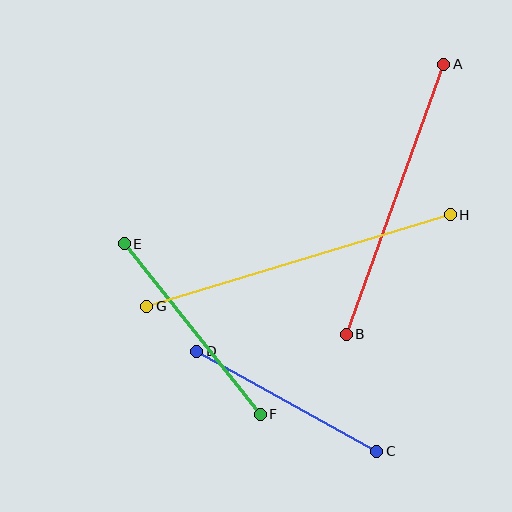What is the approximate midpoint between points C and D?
The midpoint is at approximately (287, 401) pixels.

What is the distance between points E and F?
The distance is approximately 218 pixels.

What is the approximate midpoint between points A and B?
The midpoint is at approximately (395, 199) pixels.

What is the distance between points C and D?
The distance is approximately 206 pixels.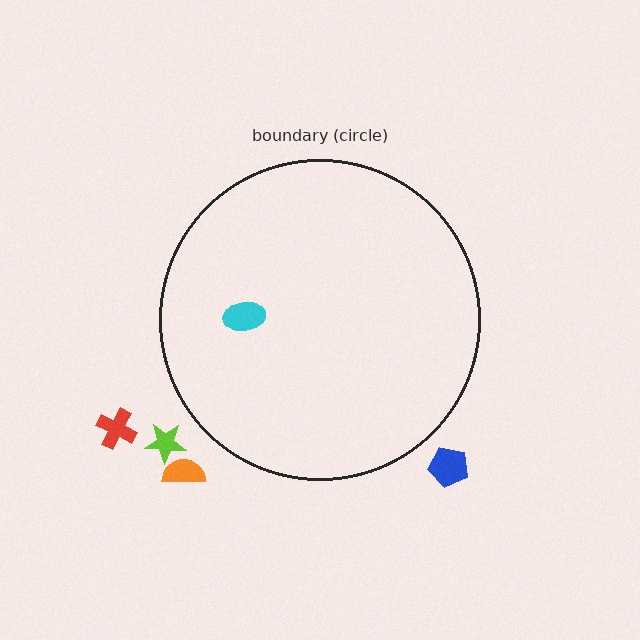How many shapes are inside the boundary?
1 inside, 4 outside.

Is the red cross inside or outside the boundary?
Outside.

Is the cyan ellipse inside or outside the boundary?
Inside.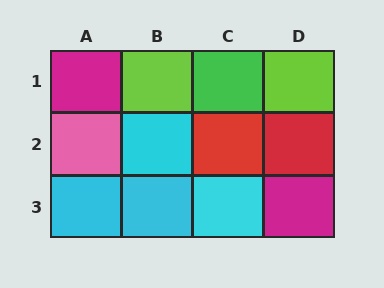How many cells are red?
2 cells are red.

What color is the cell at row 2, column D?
Red.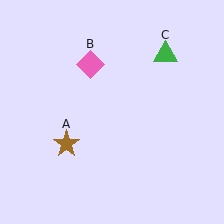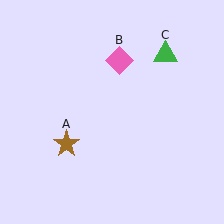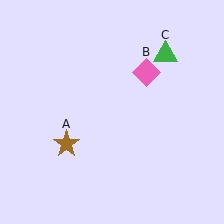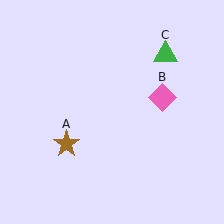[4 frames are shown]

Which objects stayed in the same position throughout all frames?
Brown star (object A) and green triangle (object C) remained stationary.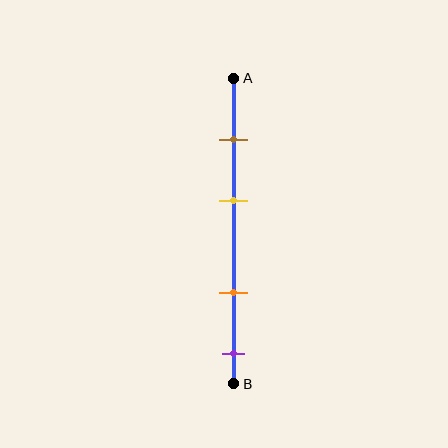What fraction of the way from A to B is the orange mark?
The orange mark is approximately 70% (0.7) of the way from A to B.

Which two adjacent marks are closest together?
The brown and yellow marks are the closest adjacent pair.